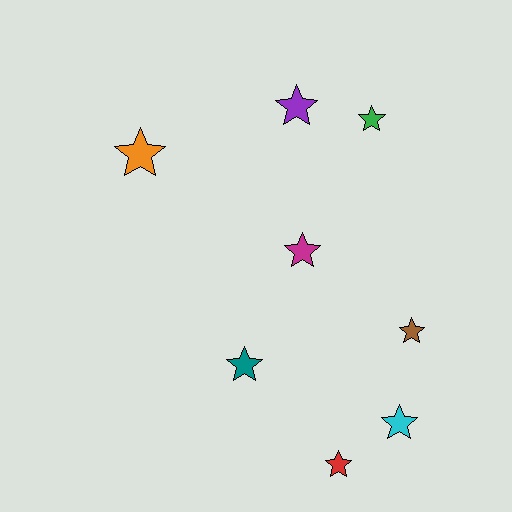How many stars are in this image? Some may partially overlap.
There are 8 stars.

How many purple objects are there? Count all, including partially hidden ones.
There is 1 purple object.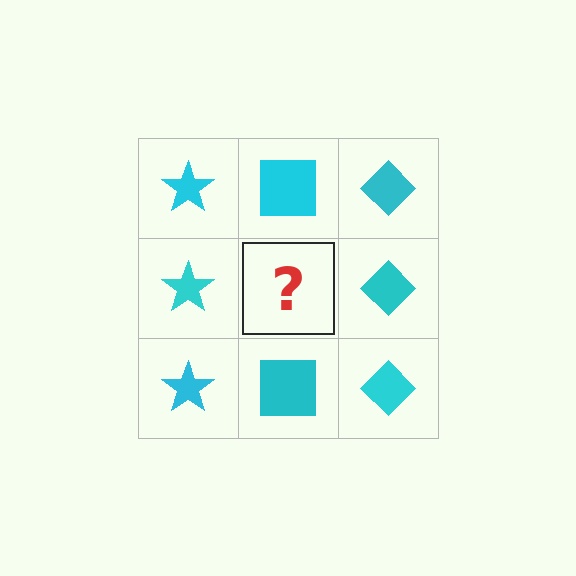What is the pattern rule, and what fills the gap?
The rule is that each column has a consistent shape. The gap should be filled with a cyan square.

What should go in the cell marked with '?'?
The missing cell should contain a cyan square.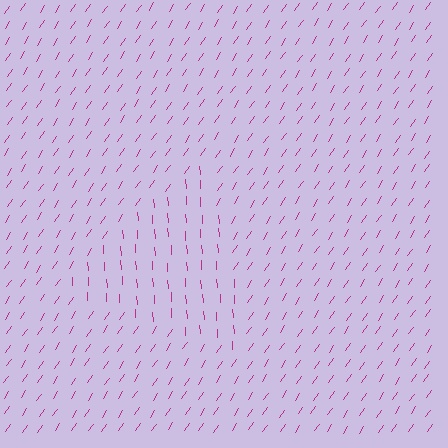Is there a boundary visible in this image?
Yes, there is a texture boundary formed by a change in line orientation.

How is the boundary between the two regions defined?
The boundary is defined purely by a change in line orientation (approximately 37 degrees difference). All lines are the same color and thickness.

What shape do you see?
I see a triangle.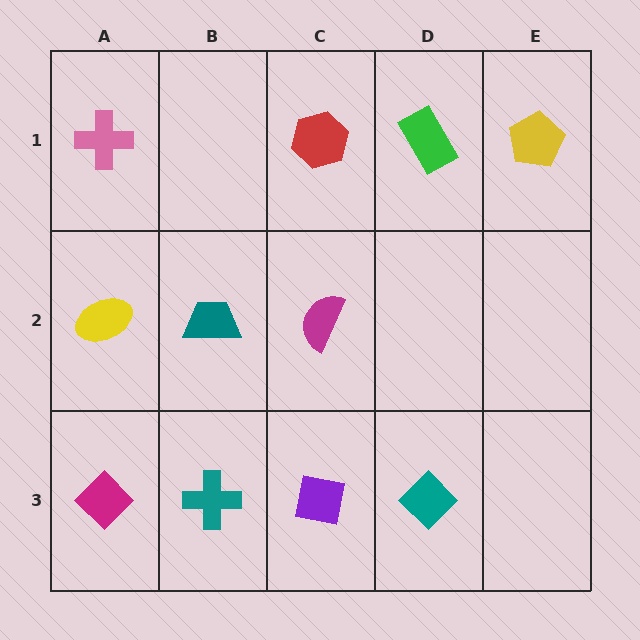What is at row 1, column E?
A yellow pentagon.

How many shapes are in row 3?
4 shapes.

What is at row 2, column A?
A yellow ellipse.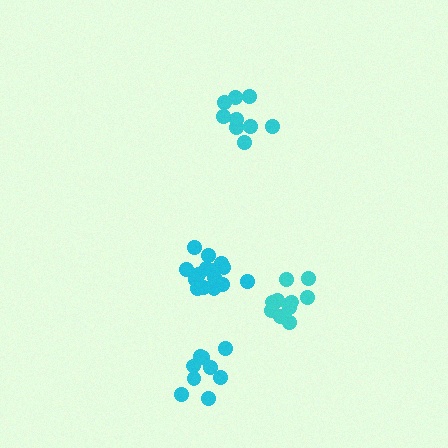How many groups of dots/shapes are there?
There are 4 groups.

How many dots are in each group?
Group 1: 9 dots, Group 2: 11 dots, Group 3: 15 dots, Group 4: 9 dots (44 total).